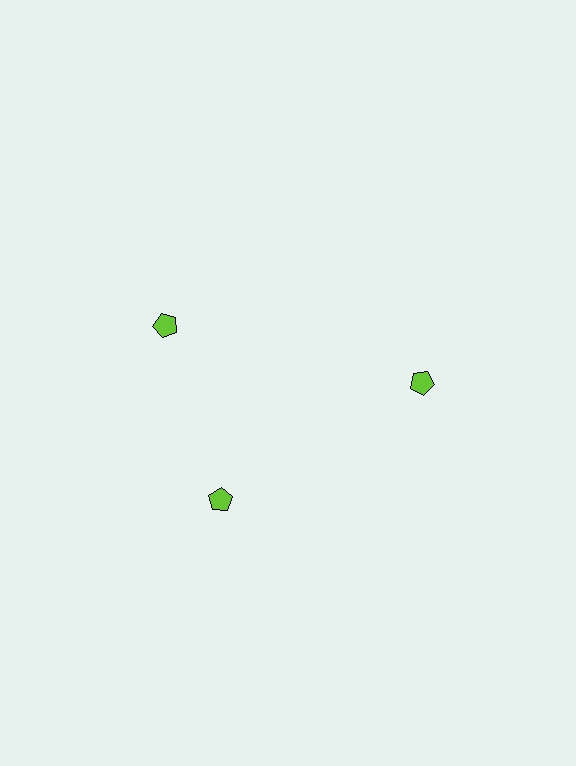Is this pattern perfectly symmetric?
No. The 3 lime pentagons are arranged in a ring, but one element near the 11 o'clock position is rotated out of alignment along the ring, breaking the 3-fold rotational symmetry.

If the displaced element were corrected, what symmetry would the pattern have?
It would have 3-fold rotational symmetry — the pattern would map onto itself every 120 degrees.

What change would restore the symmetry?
The symmetry would be restored by rotating it back into even spacing with its neighbors so that all 3 pentagons sit at equal angles and equal distance from the center.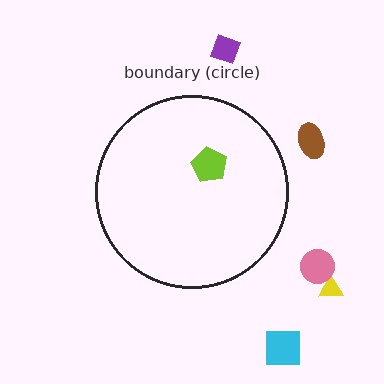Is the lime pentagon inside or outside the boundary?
Inside.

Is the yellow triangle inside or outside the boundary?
Outside.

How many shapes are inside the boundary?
1 inside, 5 outside.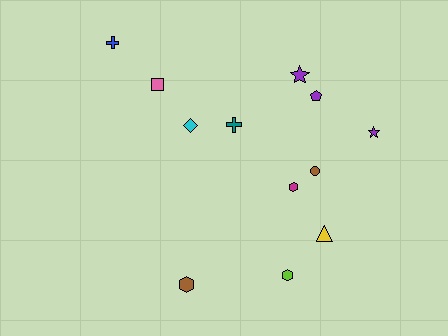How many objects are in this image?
There are 12 objects.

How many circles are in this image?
There is 1 circle.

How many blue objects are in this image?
There is 1 blue object.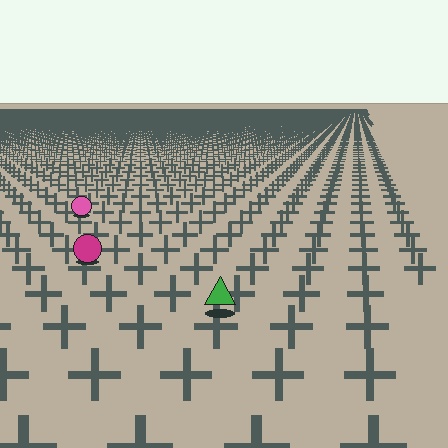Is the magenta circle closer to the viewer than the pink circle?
Yes. The magenta circle is closer — you can tell from the texture gradient: the ground texture is coarser near it.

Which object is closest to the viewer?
The green triangle is closest. The texture marks near it are larger and more spread out.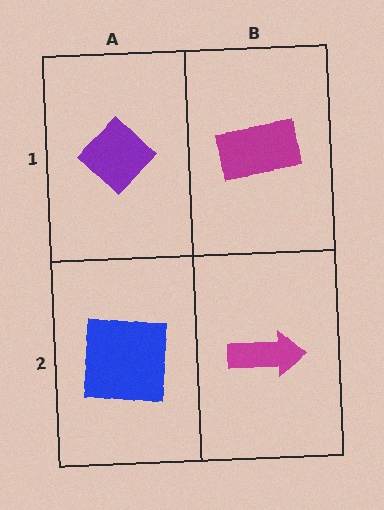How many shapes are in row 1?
2 shapes.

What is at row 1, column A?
A purple diamond.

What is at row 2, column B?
A magenta arrow.